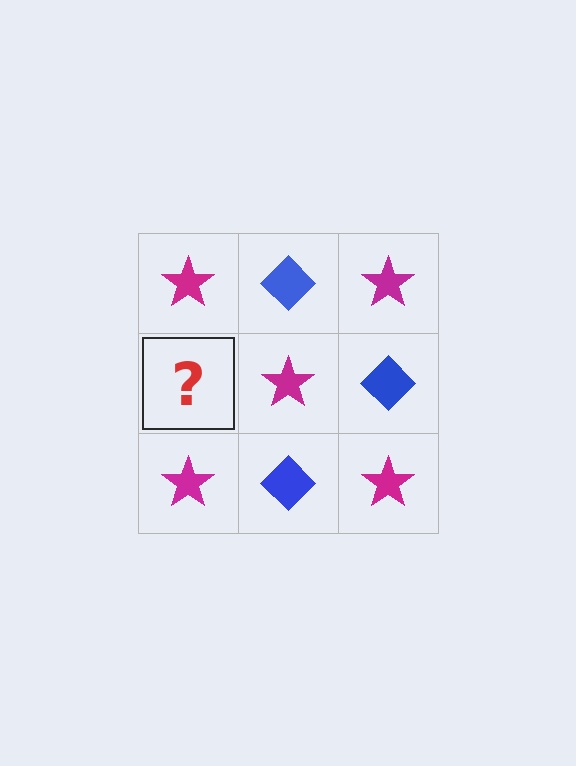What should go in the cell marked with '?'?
The missing cell should contain a blue diamond.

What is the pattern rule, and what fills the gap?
The rule is that it alternates magenta star and blue diamond in a checkerboard pattern. The gap should be filled with a blue diamond.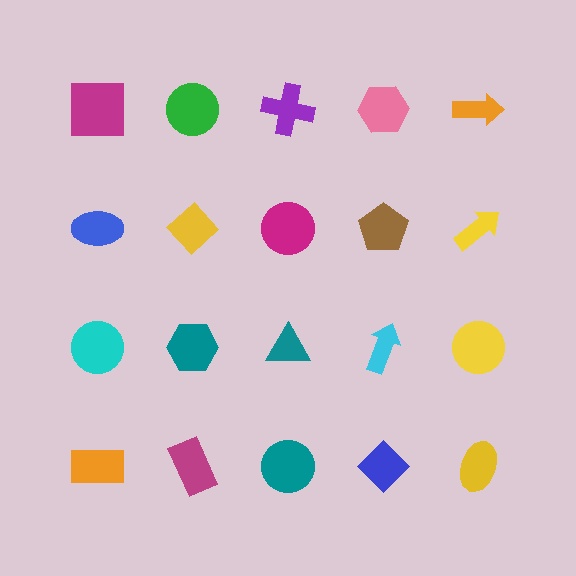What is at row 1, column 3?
A purple cross.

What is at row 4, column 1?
An orange rectangle.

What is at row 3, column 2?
A teal hexagon.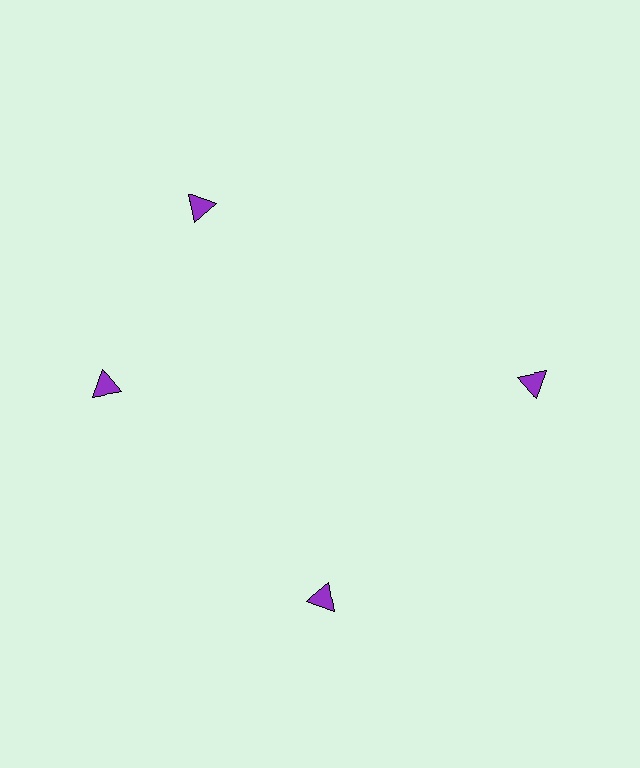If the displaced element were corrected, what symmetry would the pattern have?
It would have 4-fold rotational symmetry — the pattern would map onto itself every 90 degrees.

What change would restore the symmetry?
The symmetry would be restored by rotating it back into even spacing with its neighbors so that all 4 triangles sit at equal angles and equal distance from the center.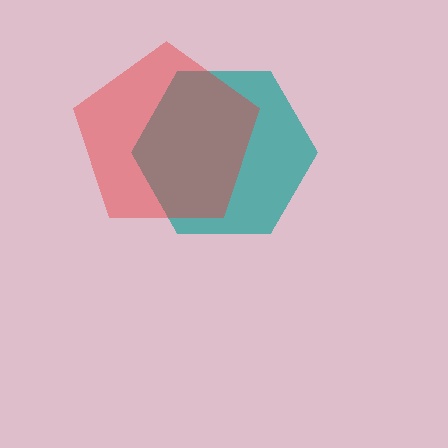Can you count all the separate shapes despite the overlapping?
Yes, there are 2 separate shapes.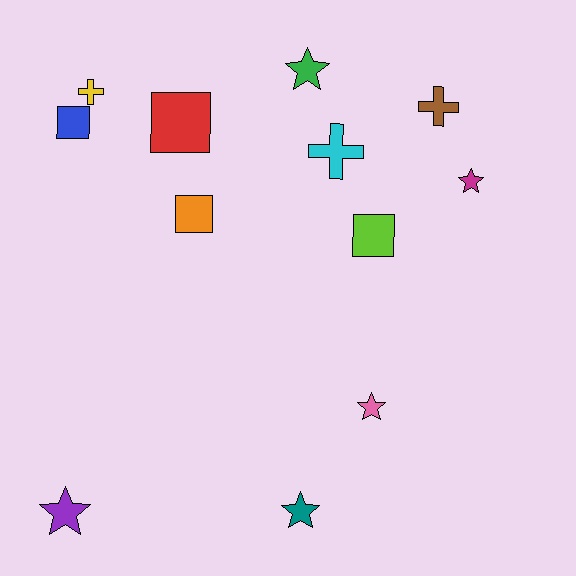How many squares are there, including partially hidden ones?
There are 4 squares.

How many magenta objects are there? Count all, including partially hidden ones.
There is 1 magenta object.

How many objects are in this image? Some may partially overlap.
There are 12 objects.